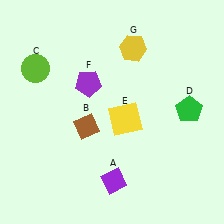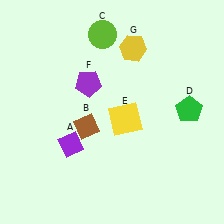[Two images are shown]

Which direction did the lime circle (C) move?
The lime circle (C) moved right.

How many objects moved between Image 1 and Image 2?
2 objects moved between the two images.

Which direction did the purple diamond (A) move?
The purple diamond (A) moved left.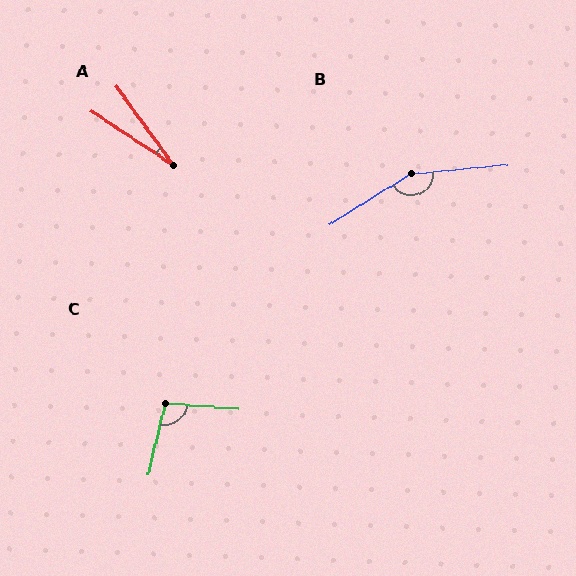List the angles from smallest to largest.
A (21°), C (98°), B (153°).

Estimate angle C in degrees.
Approximately 98 degrees.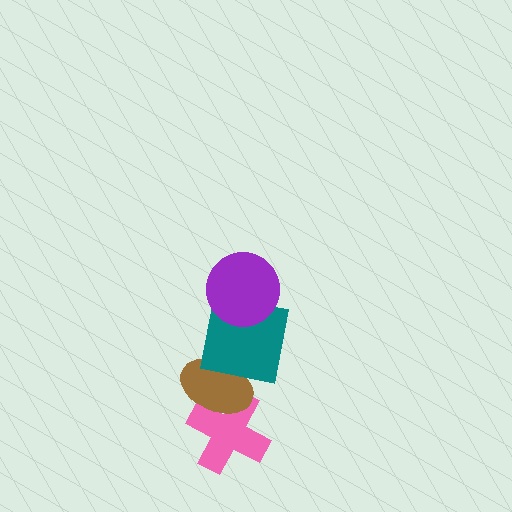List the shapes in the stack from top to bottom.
From top to bottom: the purple circle, the teal square, the brown ellipse, the pink cross.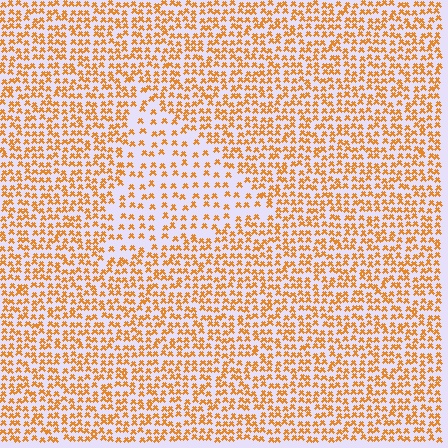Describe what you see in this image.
The image contains small orange elements arranged at two different densities. A triangle-shaped region is visible where the elements are less densely packed than the surrounding area.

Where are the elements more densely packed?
The elements are more densely packed outside the triangle boundary.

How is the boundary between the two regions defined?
The boundary is defined by a change in element density (approximately 1.9x ratio). All elements are the same color, size, and shape.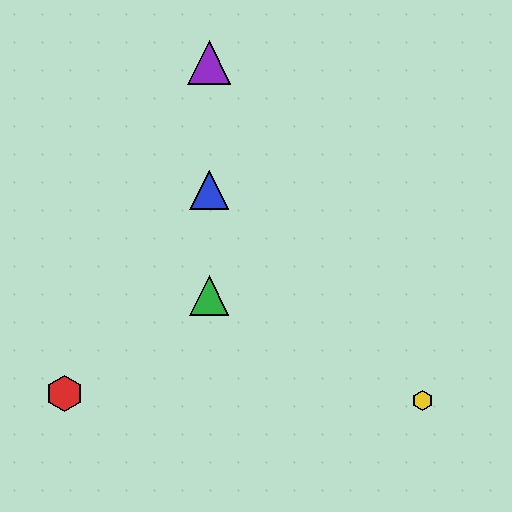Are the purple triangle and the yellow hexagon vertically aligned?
No, the purple triangle is at x≈209 and the yellow hexagon is at x≈422.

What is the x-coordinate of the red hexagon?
The red hexagon is at x≈65.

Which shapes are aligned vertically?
The blue triangle, the green triangle, the purple triangle are aligned vertically.